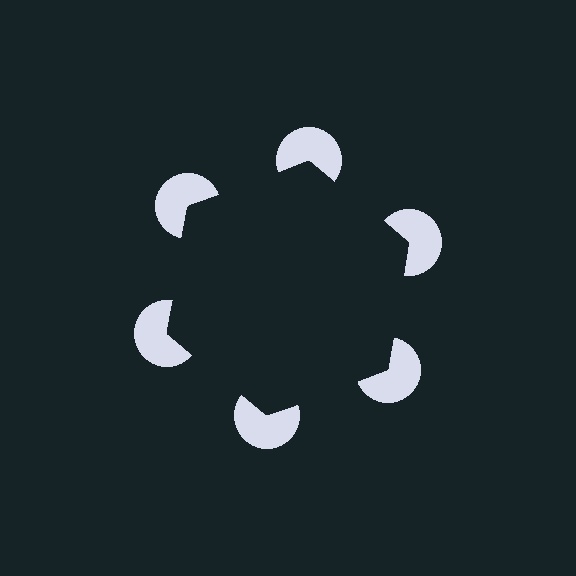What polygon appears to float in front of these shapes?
An illusory hexagon — its edges are inferred from the aligned wedge cuts in the pac-man discs, not physically drawn.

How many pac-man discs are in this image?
There are 6 — one at each vertex of the illusory hexagon.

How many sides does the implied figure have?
6 sides.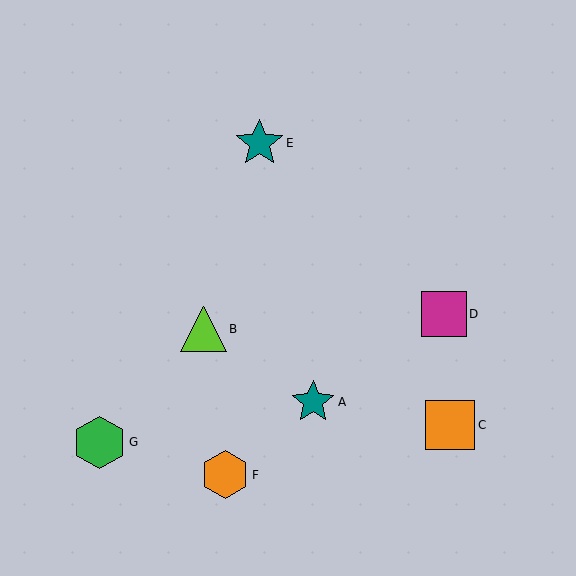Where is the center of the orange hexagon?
The center of the orange hexagon is at (225, 475).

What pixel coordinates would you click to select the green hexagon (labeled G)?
Click at (99, 442) to select the green hexagon G.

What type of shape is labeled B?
Shape B is a lime triangle.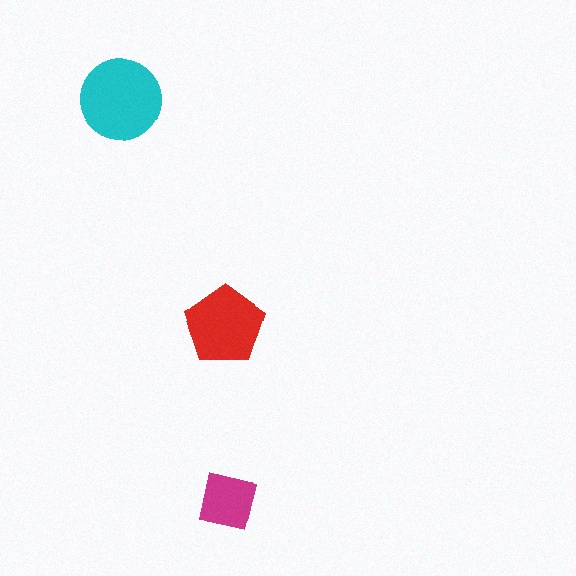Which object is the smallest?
The magenta square.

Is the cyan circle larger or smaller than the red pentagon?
Larger.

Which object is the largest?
The cyan circle.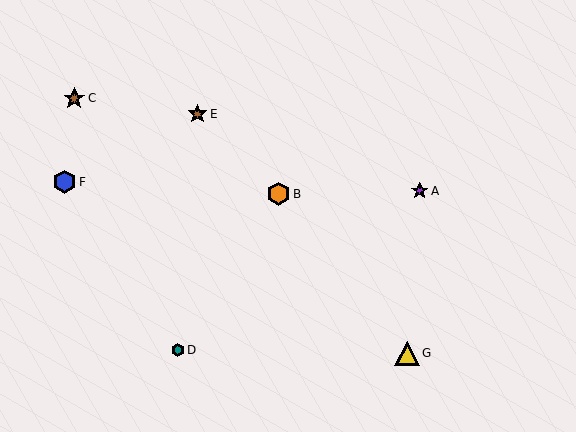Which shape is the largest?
The yellow triangle (labeled G) is the largest.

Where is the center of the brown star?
The center of the brown star is at (74, 98).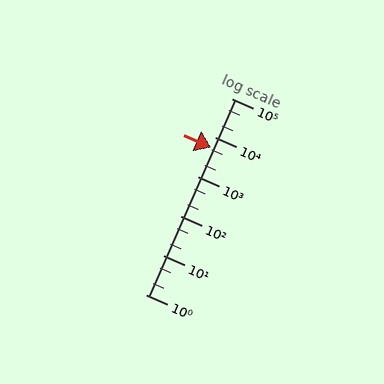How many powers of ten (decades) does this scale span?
The scale spans 5 decades, from 1 to 100000.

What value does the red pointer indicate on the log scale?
The pointer indicates approximately 5700.